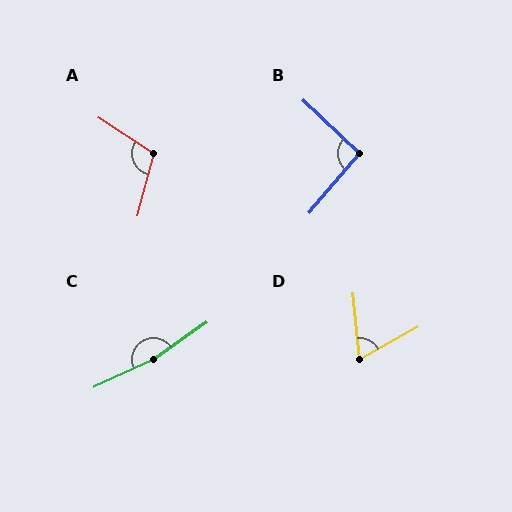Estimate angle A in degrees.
Approximately 108 degrees.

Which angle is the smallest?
D, at approximately 67 degrees.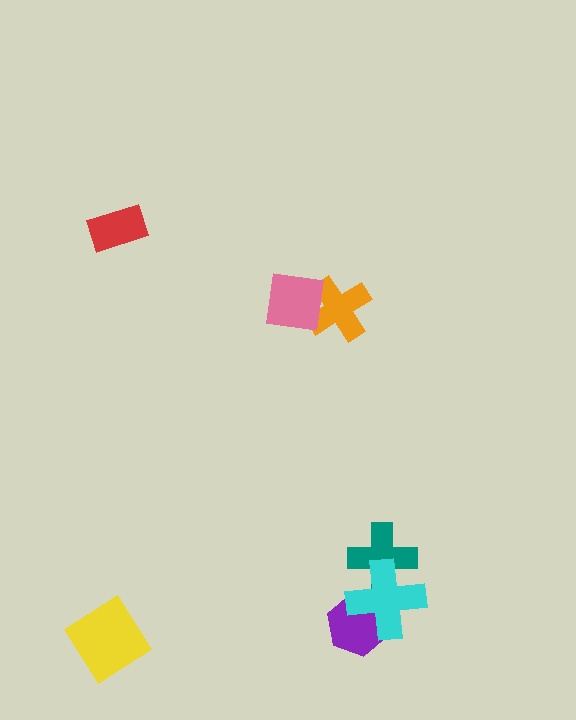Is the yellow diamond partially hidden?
No, no other shape covers it.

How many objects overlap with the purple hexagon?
1 object overlaps with the purple hexagon.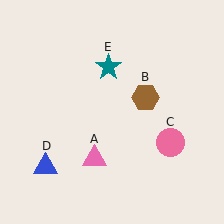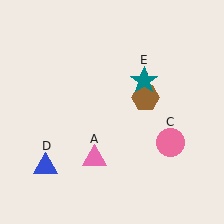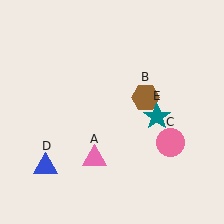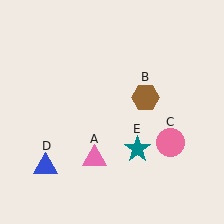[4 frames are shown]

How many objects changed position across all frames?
1 object changed position: teal star (object E).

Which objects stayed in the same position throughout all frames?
Pink triangle (object A) and brown hexagon (object B) and pink circle (object C) and blue triangle (object D) remained stationary.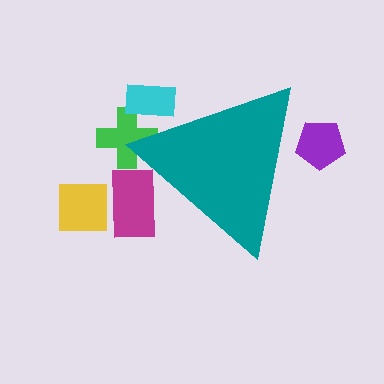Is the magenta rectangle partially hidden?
Yes, the magenta rectangle is partially hidden behind the teal triangle.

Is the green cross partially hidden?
Yes, the green cross is partially hidden behind the teal triangle.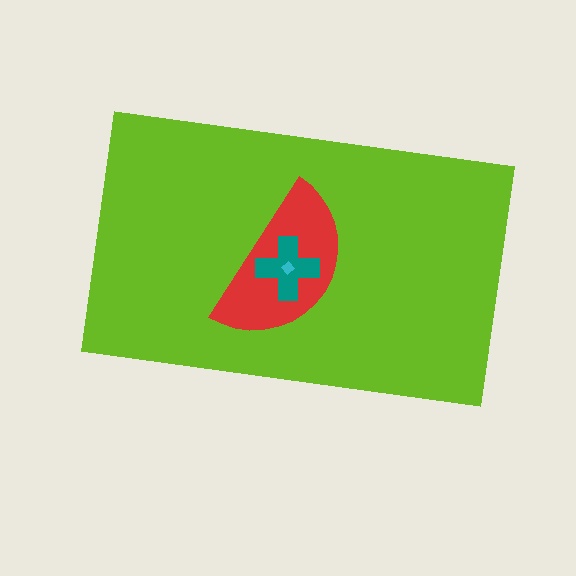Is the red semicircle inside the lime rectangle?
Yes.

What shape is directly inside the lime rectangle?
The red semicircle.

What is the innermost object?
The cyan diamond.